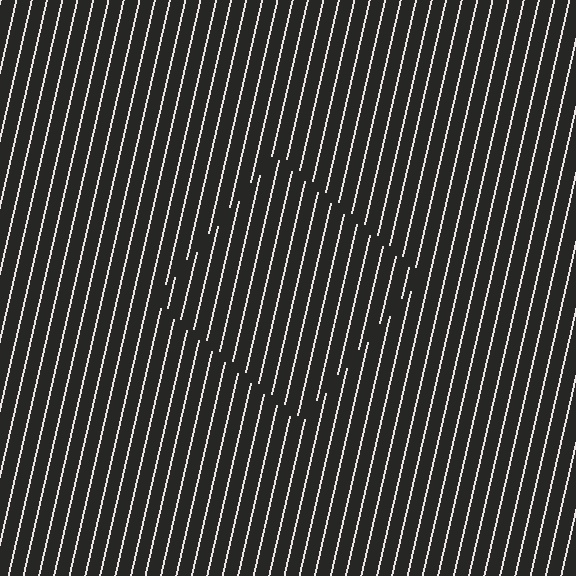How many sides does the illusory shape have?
4 sides — the line-ends trace a square.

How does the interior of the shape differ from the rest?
The interior of the shape contains the same grating, shifted by half a period — the contour is defined by the phase discontinuity where line-ends from the inner and outer gratings abut.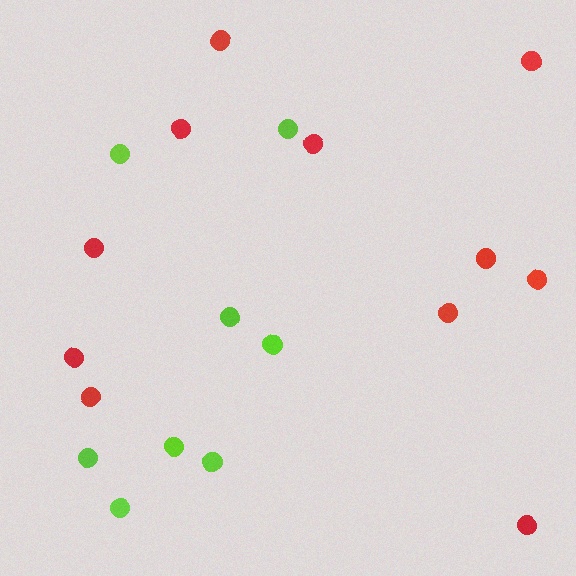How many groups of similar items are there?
There are 2 groups: one group of red circles (11) and one group of lime circles (8).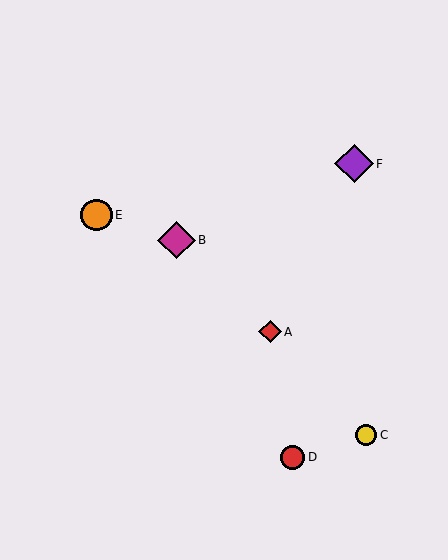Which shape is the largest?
The purple diamond (labeled F) is the largest.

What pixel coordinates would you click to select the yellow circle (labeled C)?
Click at (366, 435) to select the yellow circle C.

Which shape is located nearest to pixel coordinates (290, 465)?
The red circle (labeled D) at (292, 457) is nearest to that location.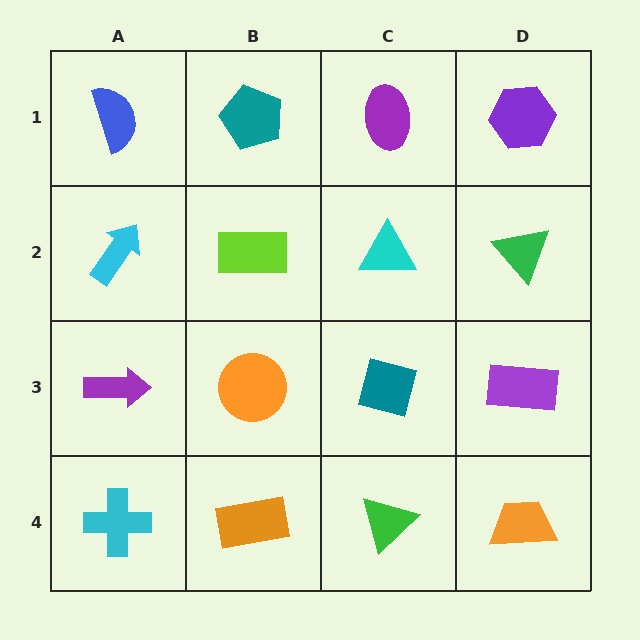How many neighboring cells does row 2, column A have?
3.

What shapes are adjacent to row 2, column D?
A purple hexagon (row 1, column D), a purple rectangle (row 3, column D), a cyan triangle (row 2, column C).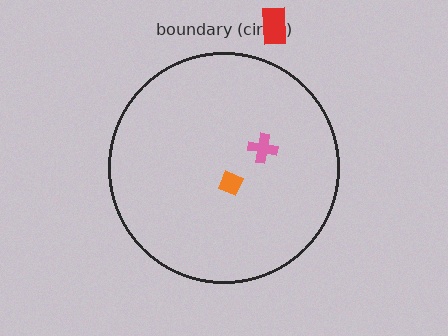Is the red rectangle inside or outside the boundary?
Outside.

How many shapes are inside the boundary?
2 inside, 1 outside.